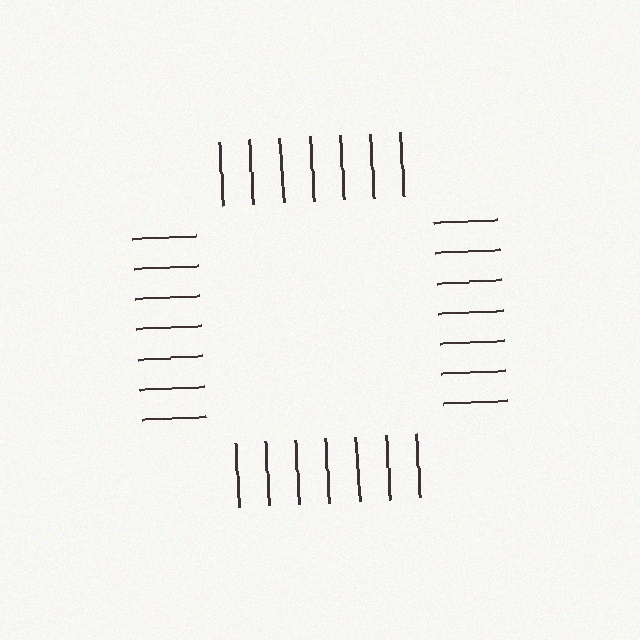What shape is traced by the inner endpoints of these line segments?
An illusory square — the line segments terminate on its edges but no continuous stroke is drawn.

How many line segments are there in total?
28 — 7 along each of the 4 edges.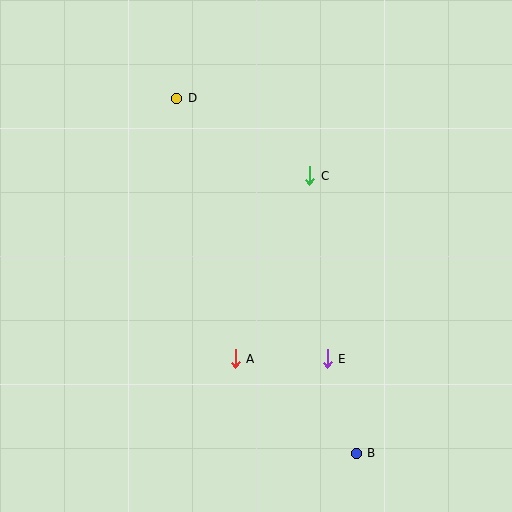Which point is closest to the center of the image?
Point C at (310, 176) is closest to the center.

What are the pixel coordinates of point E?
Point E is at (327, 359).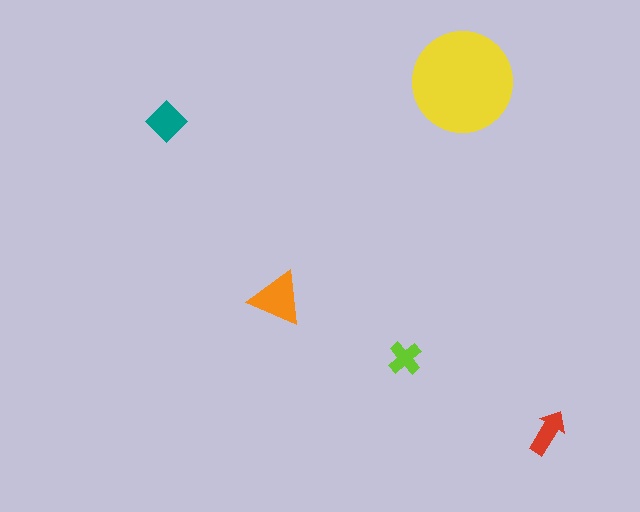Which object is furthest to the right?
The red arrow is rightmost.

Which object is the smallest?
The lime cross.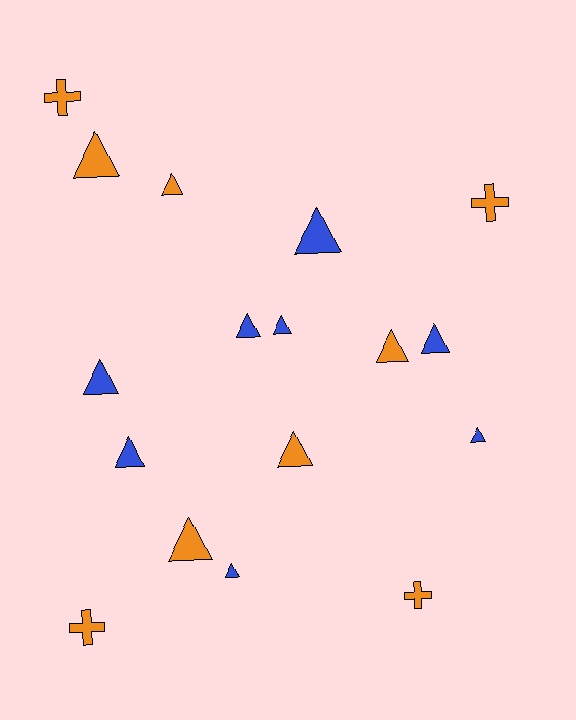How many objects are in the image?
There are 17 objects.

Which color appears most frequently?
Orange, with 9 objects.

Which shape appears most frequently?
Triangle, with 13 objects.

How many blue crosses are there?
There are no blue crosses.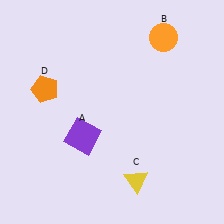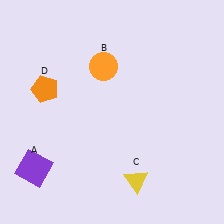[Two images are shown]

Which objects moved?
The objects that moved are: the purple square (A), the orange circle (B).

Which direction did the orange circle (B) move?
The orange circle (B) moved left.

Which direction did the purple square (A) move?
The purple square (A) moved left.